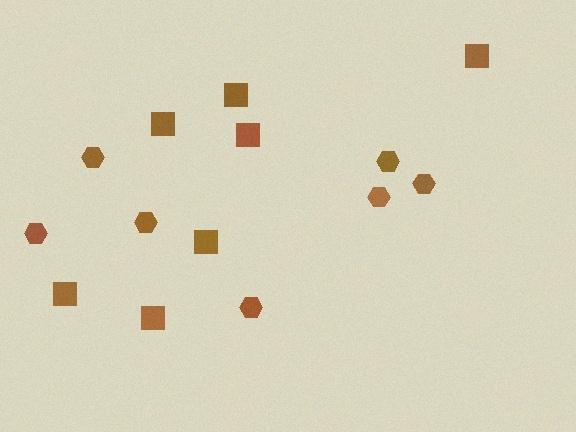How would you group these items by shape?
There are 2 groups: one group of squares (7) and one group of hexagons (7).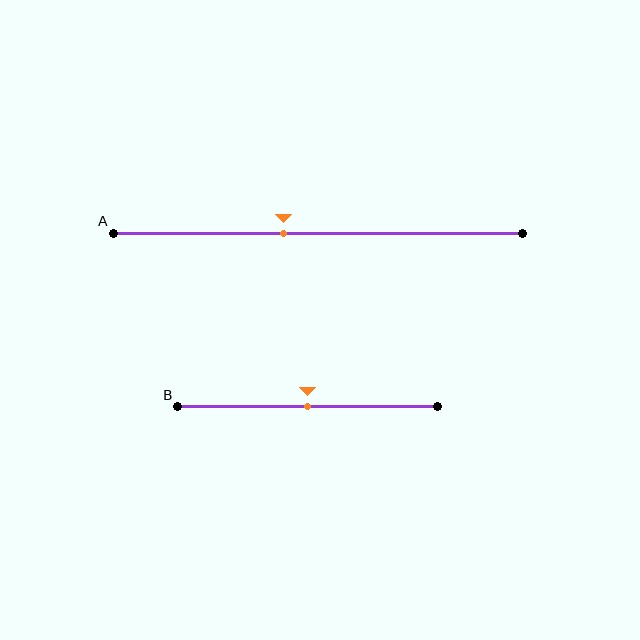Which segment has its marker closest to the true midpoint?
Segment B has its marker closest to the true midpoint.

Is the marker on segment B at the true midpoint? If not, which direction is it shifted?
Yes, the marker on segment B is at the true midpoint.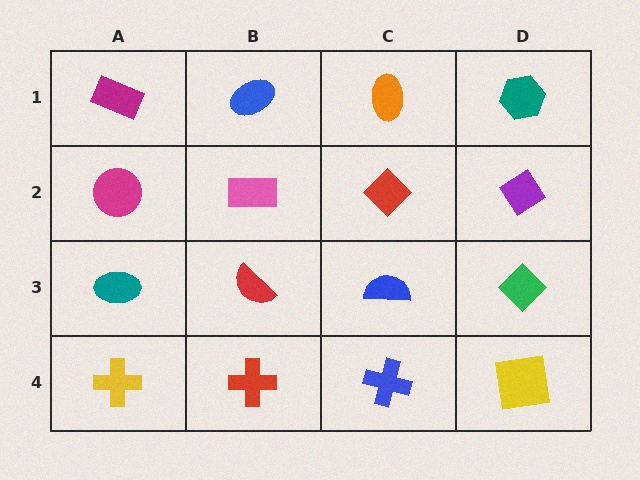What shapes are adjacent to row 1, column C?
A red diamond (row 2, column C), a blue ellipse (row 1, column B), a teal hexagon (row 1, column D).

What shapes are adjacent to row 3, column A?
A magenta circle (row 2, column A), a yellow cross (row 4, column A), a red semicircle (row 3, column B).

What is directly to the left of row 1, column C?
A blue ellipse.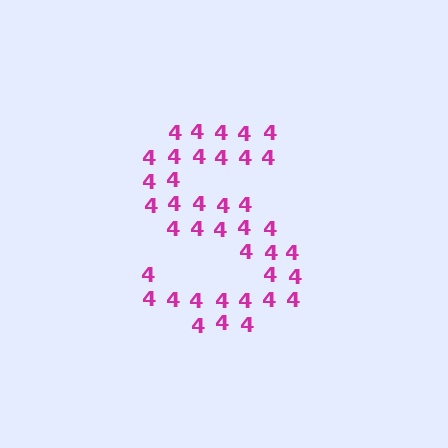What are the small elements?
The small elements are digit 4's.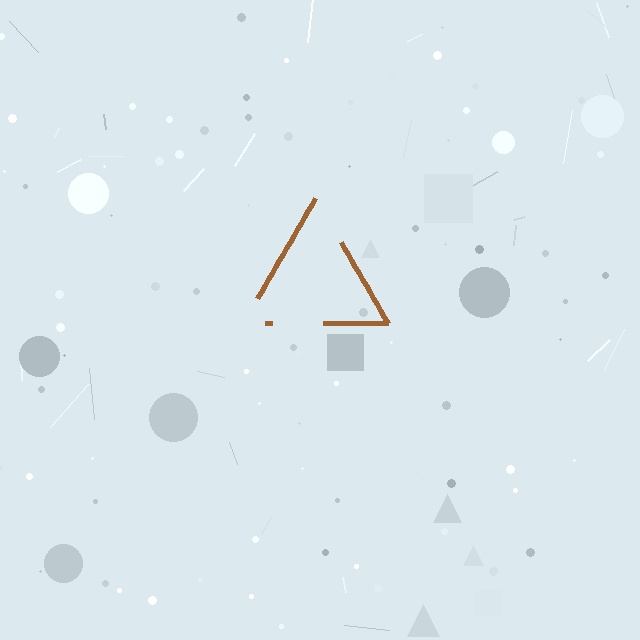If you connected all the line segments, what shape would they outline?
They would outline a triangle.